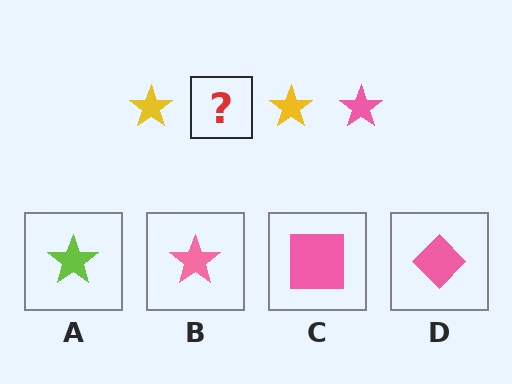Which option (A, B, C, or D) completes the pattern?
B.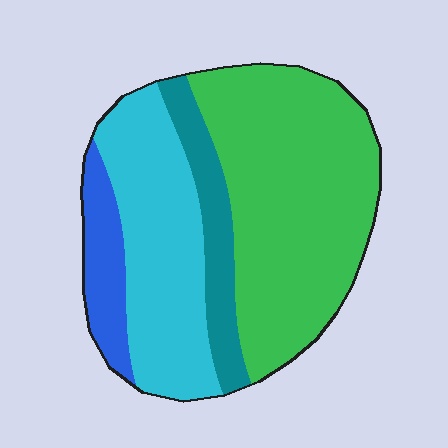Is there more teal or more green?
Green.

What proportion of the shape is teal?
Teal takes up about one eighth (1/8) of the shape.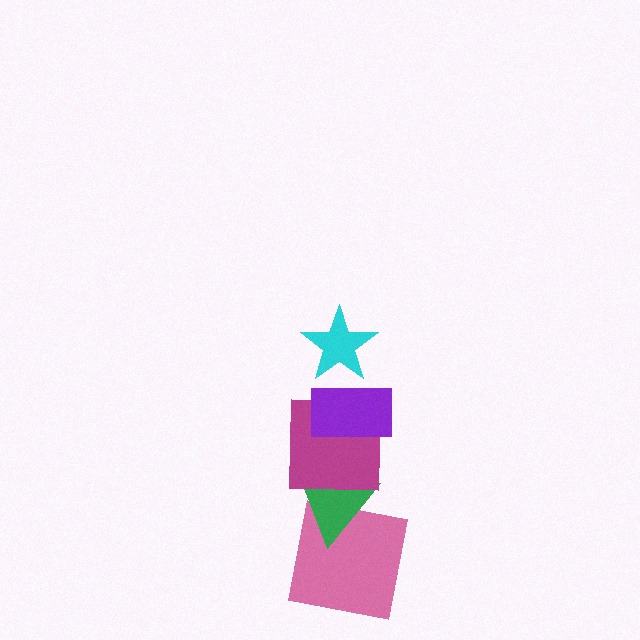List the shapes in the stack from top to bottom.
From top to bottom: the cyan star, the purple rectangle, the magenta square, the green triangle, the pink square.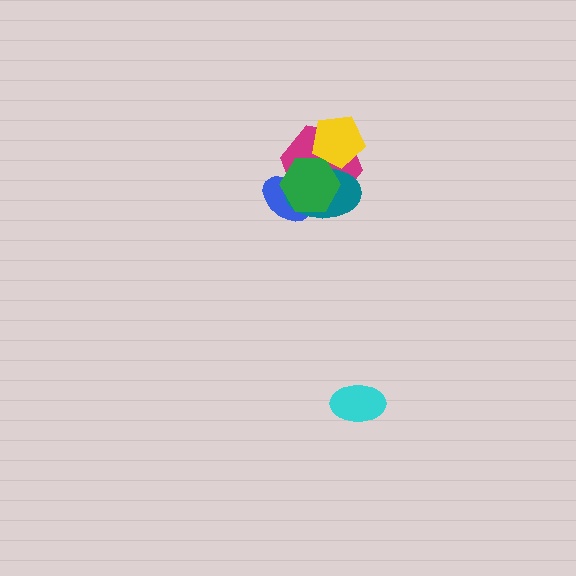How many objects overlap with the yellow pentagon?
3 objects overlap with the yellow pentagon.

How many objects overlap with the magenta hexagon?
4 objects overlap with the magenta hexagon.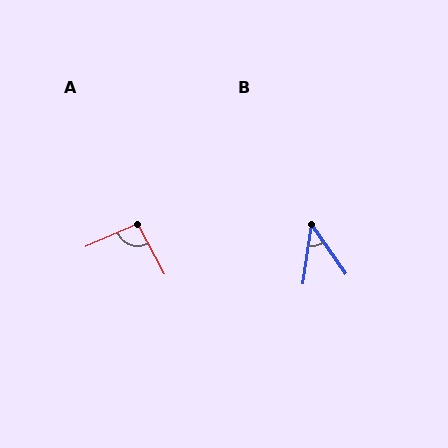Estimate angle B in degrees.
Approximately 42 degrees.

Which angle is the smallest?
B, at approximately 42 degrees.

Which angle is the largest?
A, at approximately 95 degrees.